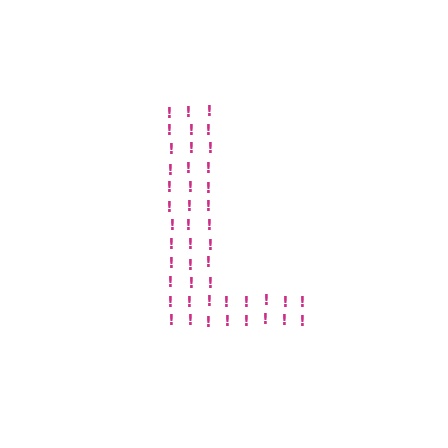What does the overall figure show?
The overall figure shows the letter L.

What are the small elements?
The small elements are exclamation marks.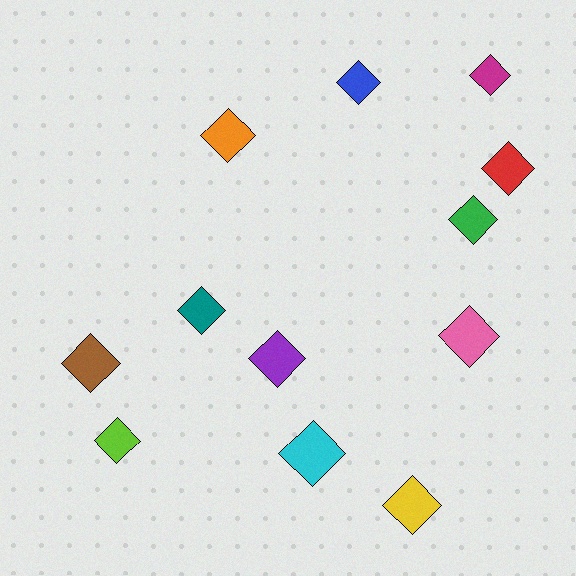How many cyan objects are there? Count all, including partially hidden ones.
There is 1 cyan object.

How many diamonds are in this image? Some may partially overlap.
There are 12 diamonds.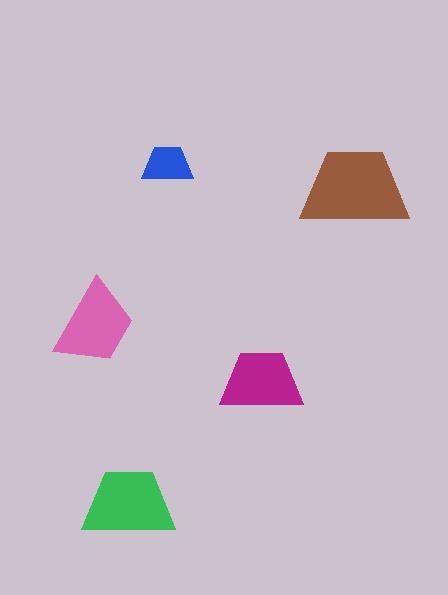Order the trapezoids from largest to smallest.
the brown one, the green one, the pink one, the magenta one, the blue one.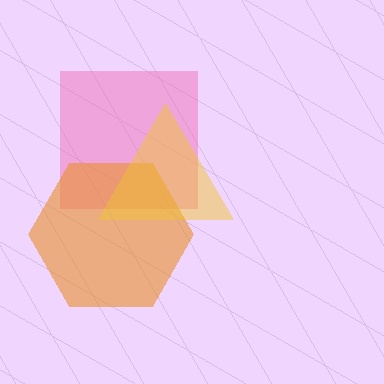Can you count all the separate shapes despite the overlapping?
Yes, there are 3 separate shapes.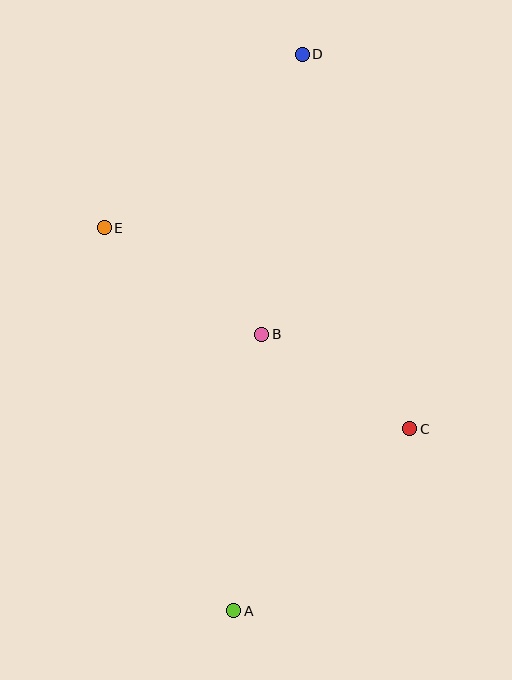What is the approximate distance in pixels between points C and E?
The distance between C and E is approximately 366 pixels.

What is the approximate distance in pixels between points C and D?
The distance between C and D is approximately 390 pixels.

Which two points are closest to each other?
Points B and C are closest to each other.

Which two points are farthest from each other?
Points A and D are farthest from each other.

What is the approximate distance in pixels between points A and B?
The distance between A and B is approximately 278 pixels.